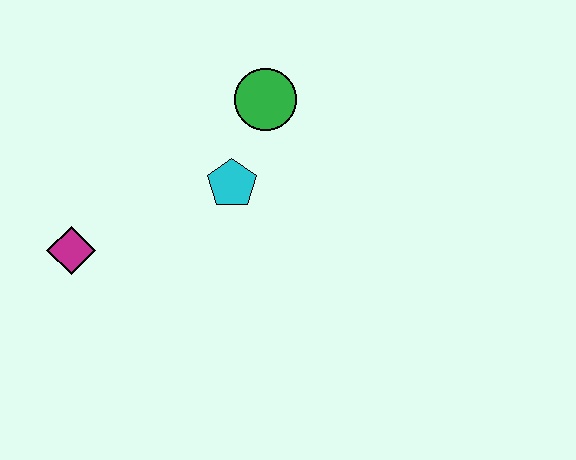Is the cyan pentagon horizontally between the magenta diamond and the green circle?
Yes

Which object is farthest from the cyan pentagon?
The magenta diamond is farthest from the cyan pentagon.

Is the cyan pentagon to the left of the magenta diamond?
No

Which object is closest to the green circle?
The cyan pentagon is closest to the green circle.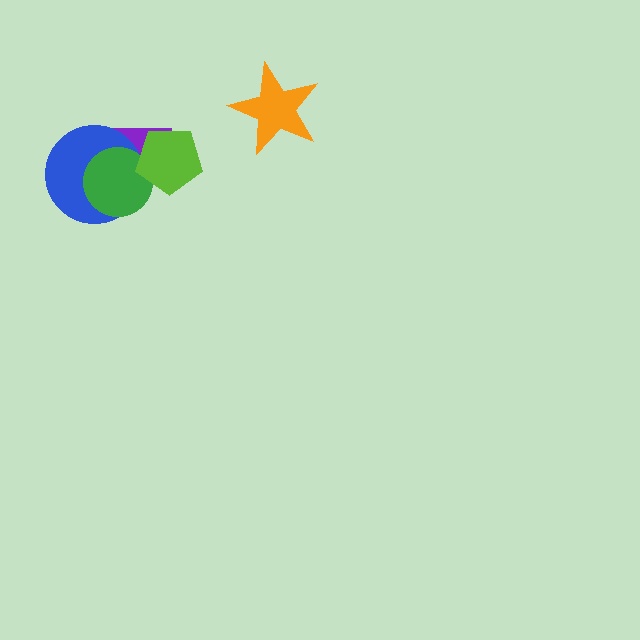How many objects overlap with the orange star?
0 objects overlap with the orange star.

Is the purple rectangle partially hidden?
Yes, it is partially covered by another shape.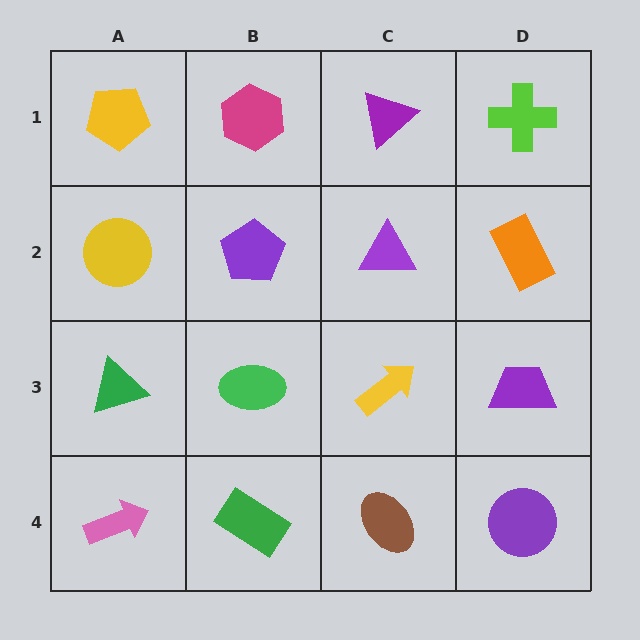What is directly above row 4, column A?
A green triangle.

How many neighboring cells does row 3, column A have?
3.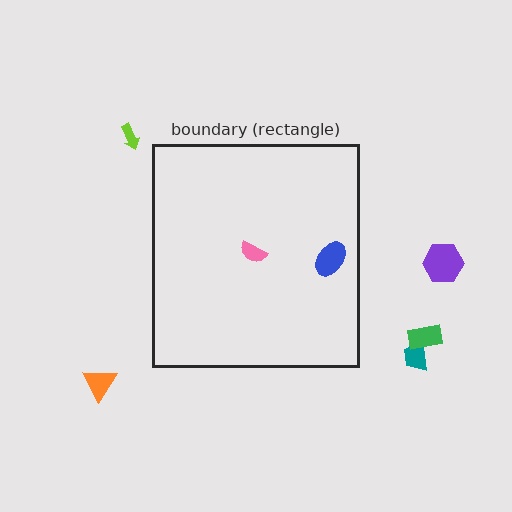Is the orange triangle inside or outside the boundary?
Outside.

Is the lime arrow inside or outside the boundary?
Outside.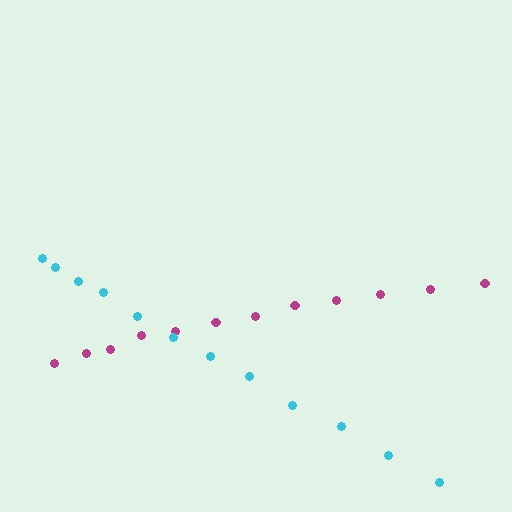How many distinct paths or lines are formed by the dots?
There are 2 distinct paths.